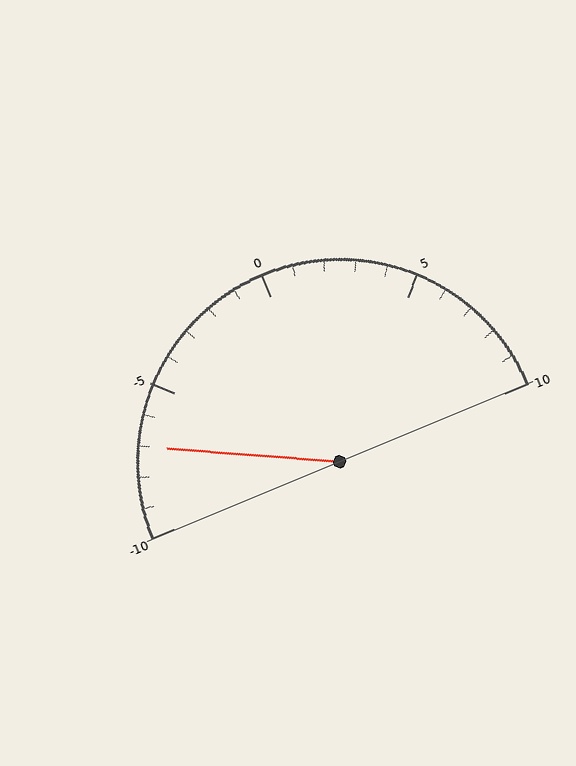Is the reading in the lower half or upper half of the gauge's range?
The reading is in the lower half of the range (-10 to 10).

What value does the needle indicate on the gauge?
The needle indicates approximately -7.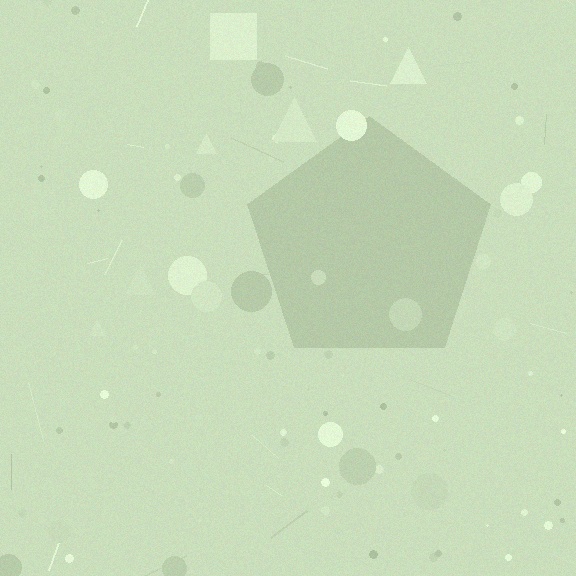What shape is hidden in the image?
A pentagon is hidden in the image.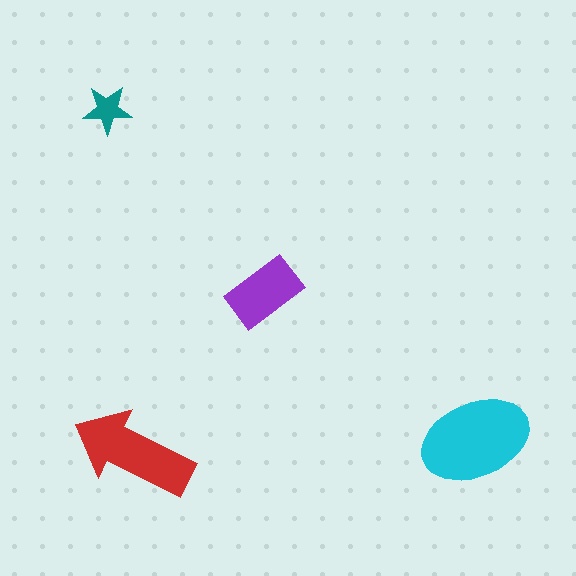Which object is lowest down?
The red arrow is bottommost.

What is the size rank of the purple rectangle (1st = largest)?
3rd.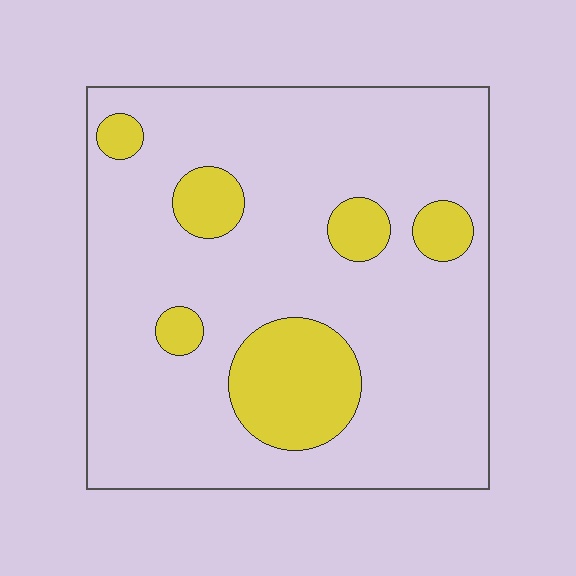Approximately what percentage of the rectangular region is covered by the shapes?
Approximately 15%.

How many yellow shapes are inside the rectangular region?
6.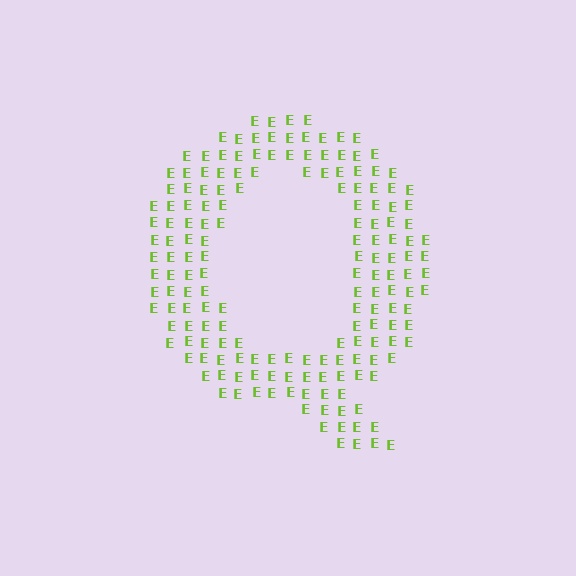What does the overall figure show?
The overall figure shows the letter Q.